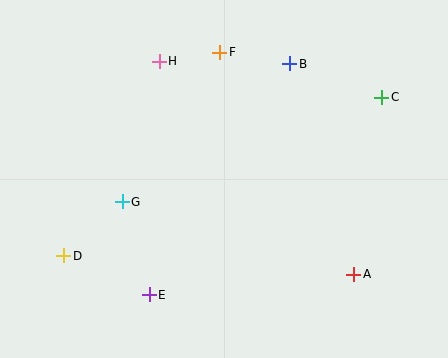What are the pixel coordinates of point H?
Point H is at (159, 61).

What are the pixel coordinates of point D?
Point D is at (64, 256).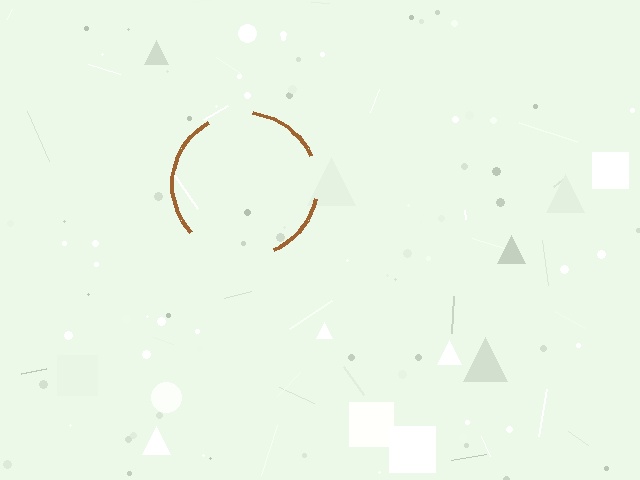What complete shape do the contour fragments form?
The contour fragments form a circle.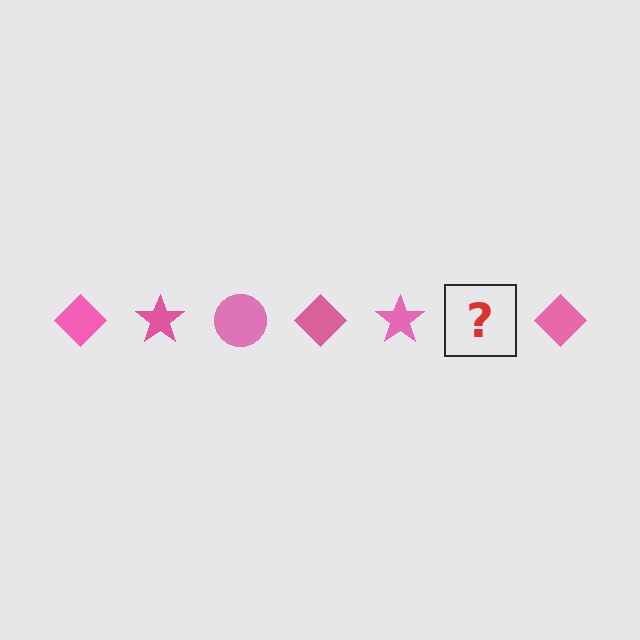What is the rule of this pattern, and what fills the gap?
The rule is that the pattern cycles through diamond, star, circle shapes in pink. The gap should be filled with a pink circle.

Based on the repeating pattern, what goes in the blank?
The blank should be a pink circle.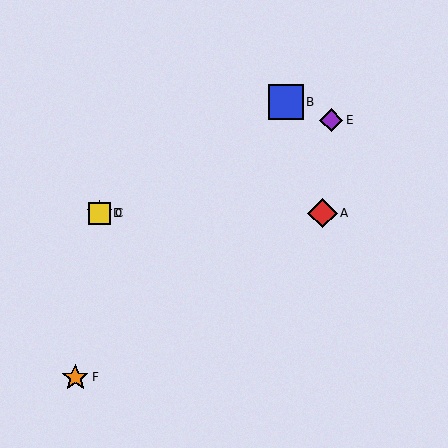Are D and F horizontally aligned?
No, D is at y≈213 and F is at y≈377.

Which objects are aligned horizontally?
Objects A, C, D are aligned horizontally.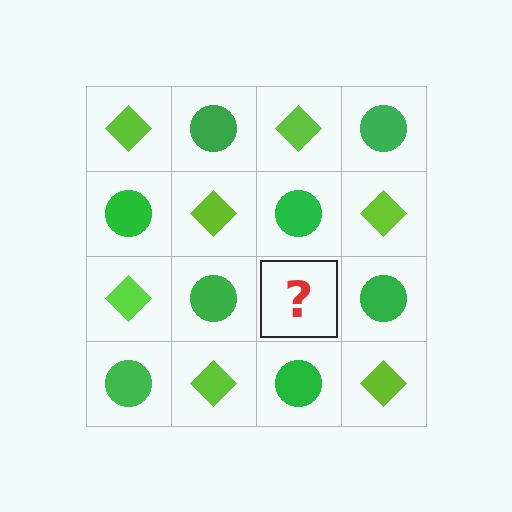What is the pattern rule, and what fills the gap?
The rule is that it alternates lime diamond and green circle in a checkerboard pattern. The gap should be filled with a lime diamond.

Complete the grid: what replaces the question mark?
The question mark should be replaced with a lime diamond.